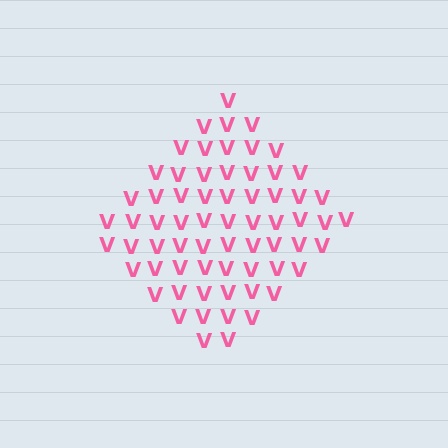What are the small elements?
The small elements are letter V's.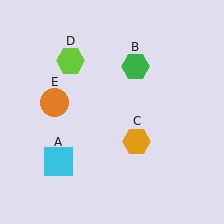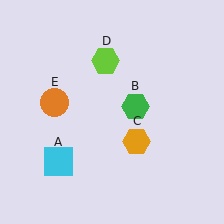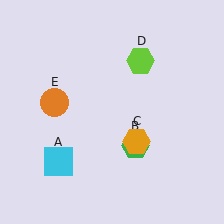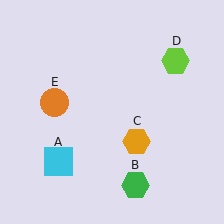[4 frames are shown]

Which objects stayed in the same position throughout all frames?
Cyan square (object A) and orange hexagon (object C) and orange circle (object E) remained stationary.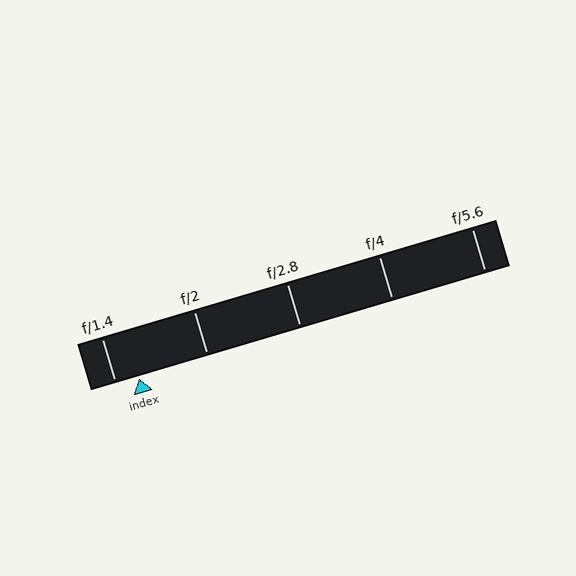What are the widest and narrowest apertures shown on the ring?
The widest aperture shown is f/1.4 and the narrowest is f/5.6.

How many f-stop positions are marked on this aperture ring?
There are 5 f-stop positions marked.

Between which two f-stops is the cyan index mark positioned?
The index mark is between f/1.4 and f/2.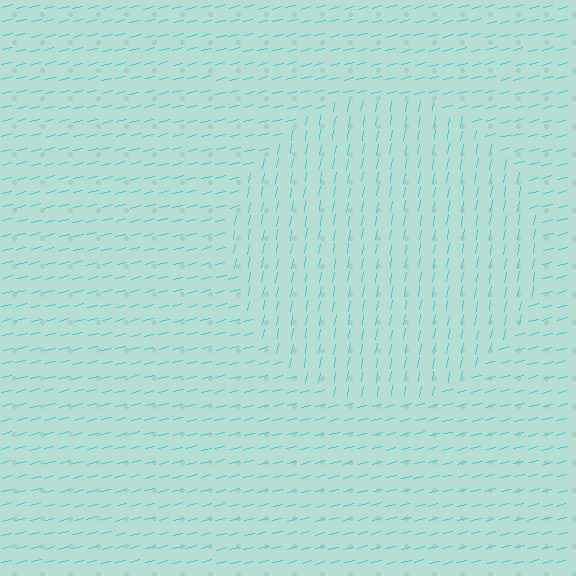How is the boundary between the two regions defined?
The boundary is defined purely by a change in line orientation (approximately 66 degrees difference). All lines are the same color and thickness.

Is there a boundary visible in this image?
Yes, there is a texture boundary formed by a change in line orientation.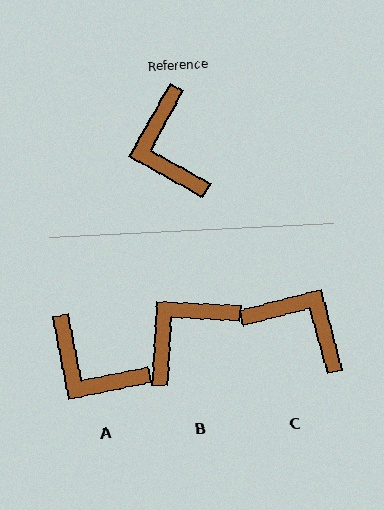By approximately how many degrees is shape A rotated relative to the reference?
Approximately 40 degrees counter-clockwise.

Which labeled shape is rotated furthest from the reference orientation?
C, about 136 degrees away.